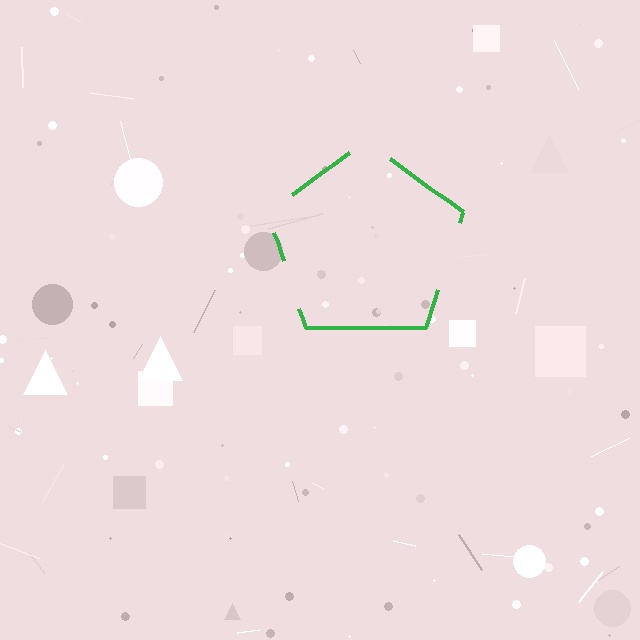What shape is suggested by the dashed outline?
The dashed outline suggests a pentagon.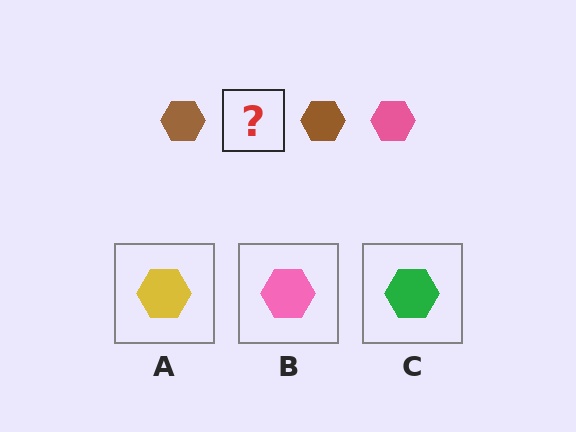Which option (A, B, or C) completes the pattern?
B.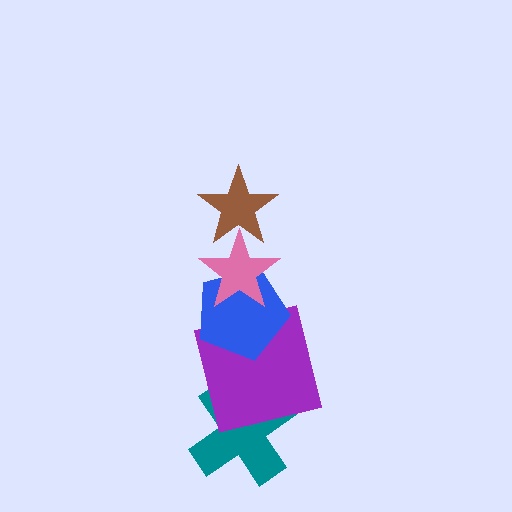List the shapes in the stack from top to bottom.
From top to bottom: the brown star, the pink star, the blue pentagon, the purple square, the teal cross.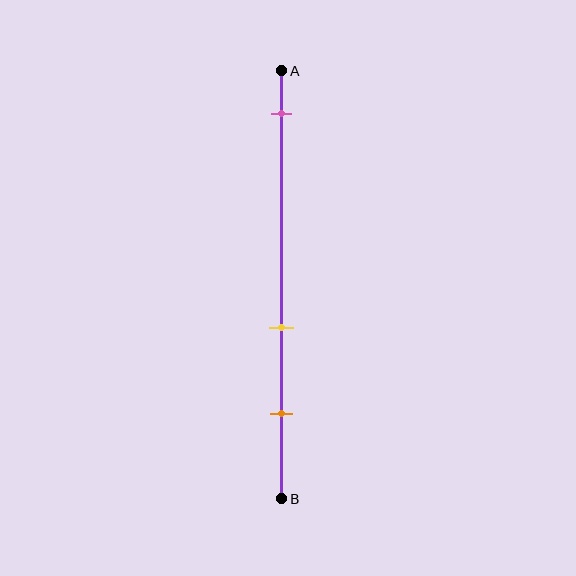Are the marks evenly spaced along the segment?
No, the marks are not evenly spaced.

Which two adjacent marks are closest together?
The yellow and orange marks are the closest adjacent pair.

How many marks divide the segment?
There are 3 marks dividing the segment.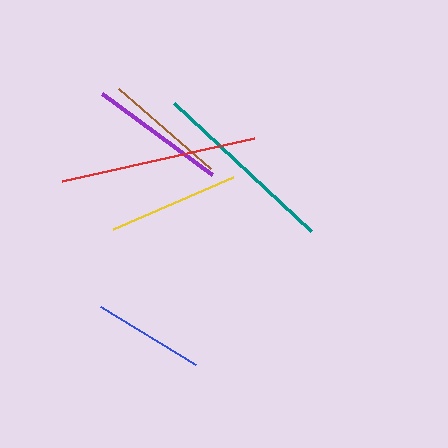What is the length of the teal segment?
The teal segment is approximately 188 pixels long.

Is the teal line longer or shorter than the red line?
The red line is longer than the teal line.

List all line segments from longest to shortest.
From longest to shortest: red, teal, purple, yellow, brown, blue.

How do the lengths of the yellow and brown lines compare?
The yellow and brown lines are approximately the same length.